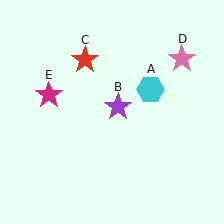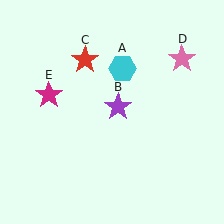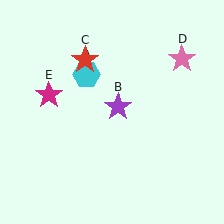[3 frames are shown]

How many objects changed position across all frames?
1 object changed position: cyan hexagon (object A).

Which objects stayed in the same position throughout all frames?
Purple star (object B) and red star (object C) and pink star (object D) and magenta star (object E) remained stationary.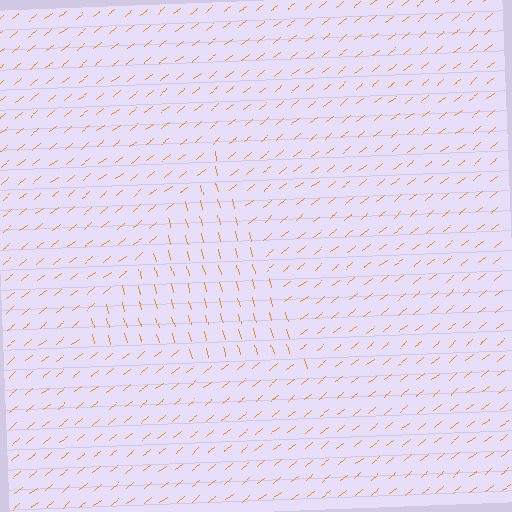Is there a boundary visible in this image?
Yes, there is a texture boundary formed by a change in line orientation.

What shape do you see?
I see a triangle.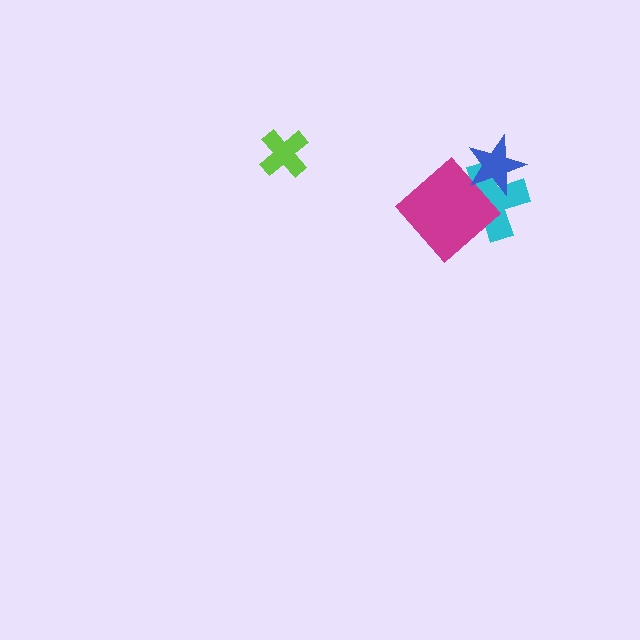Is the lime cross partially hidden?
No, no other shape covers it.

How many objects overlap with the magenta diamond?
1 object overlaps with the magenta diamond.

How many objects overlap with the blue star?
1 object overlaps with the blue star.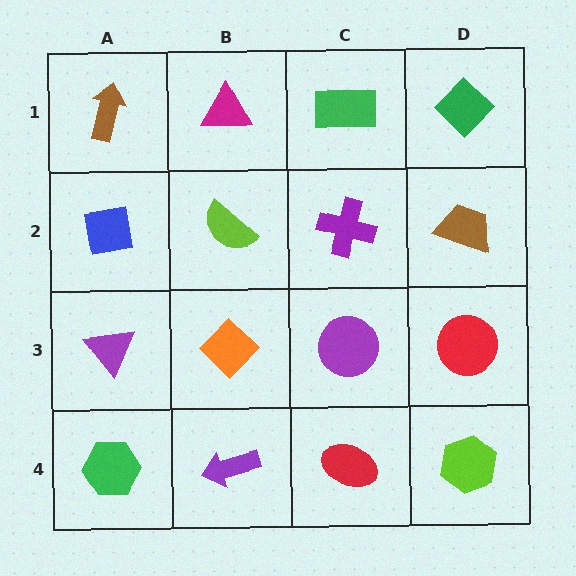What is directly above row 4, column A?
A purple triangle.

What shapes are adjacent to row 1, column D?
A brown trapezoid (row 2, column D), a green rectangle (row 1, column C).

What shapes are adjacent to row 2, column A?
A brown arrow (row 1, column A), a purple triangle (row 3, column A), a lime semicircle (row 2, column B).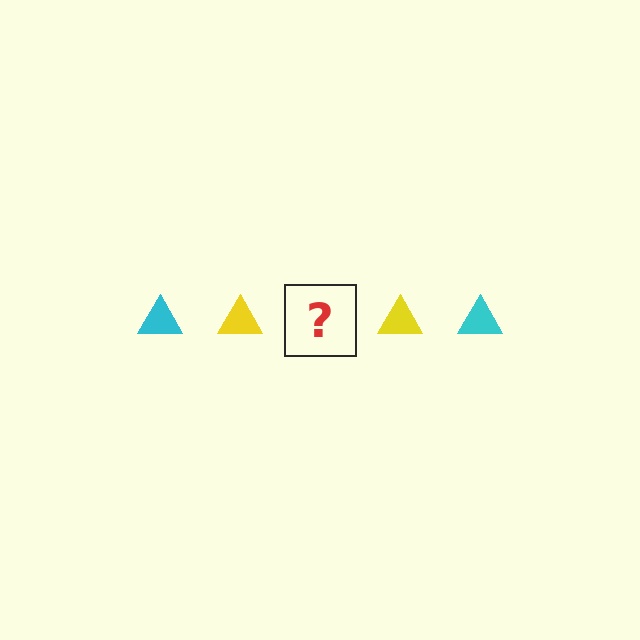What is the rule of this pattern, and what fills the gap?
The rule is that the pattern cycles through cyan, yellow triangles. The gap should be filled with a cyan triangle.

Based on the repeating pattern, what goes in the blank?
The blank should be a cyan triangle.